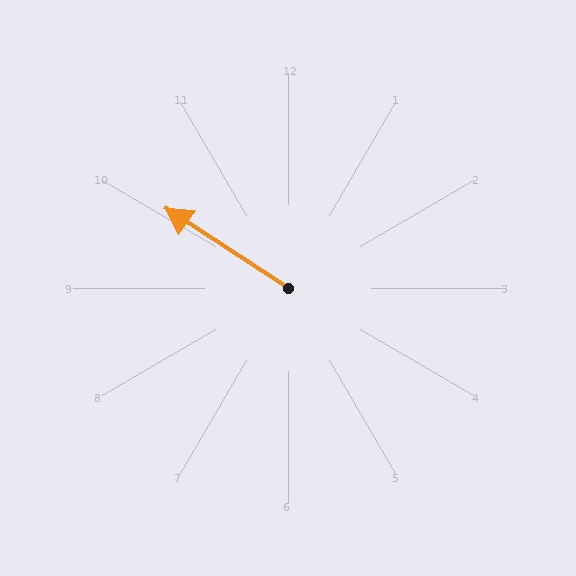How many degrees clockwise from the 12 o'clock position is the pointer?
Approximately 303 degrees.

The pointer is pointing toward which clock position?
Roughly 10 o'clock.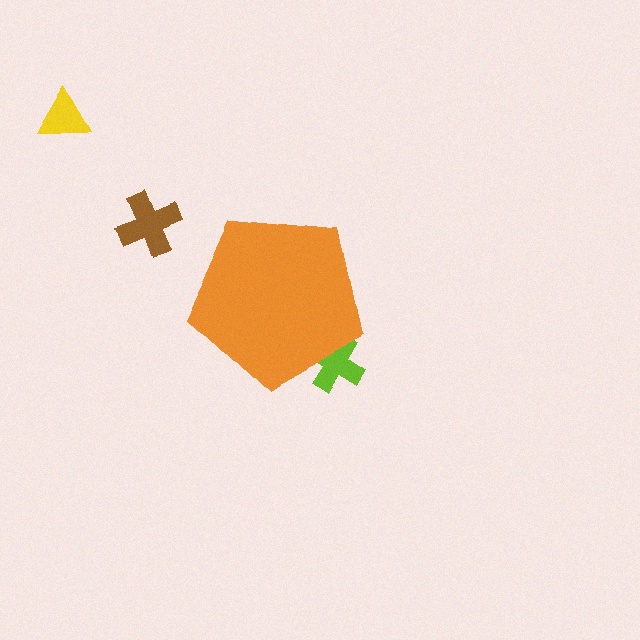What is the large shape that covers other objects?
An orange pentagon.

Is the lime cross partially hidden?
Yes, the lime cross is partially hidden behind the orange pentagon.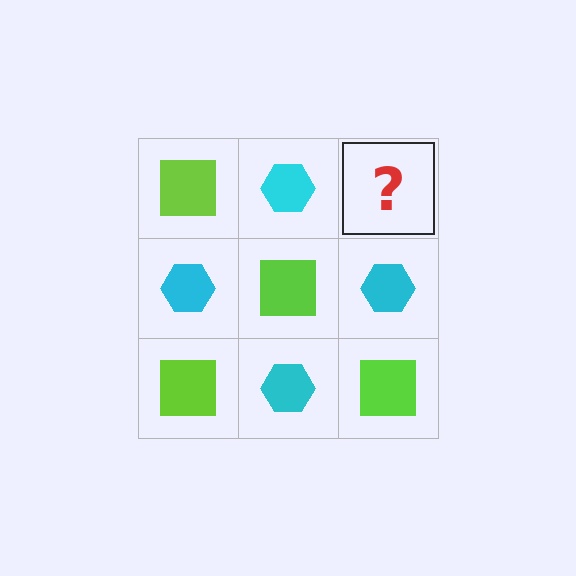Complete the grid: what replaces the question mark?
The question mark should be replaced with a lime square.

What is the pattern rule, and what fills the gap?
The rule is that it alternates lime square and cyan hexagon in a checkerboard pattern. The gap should be filled with a lime square.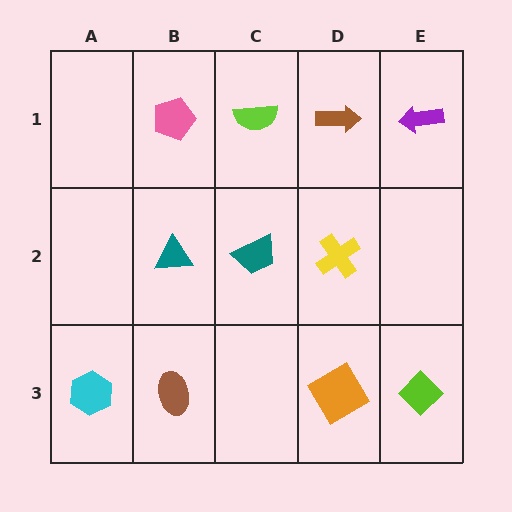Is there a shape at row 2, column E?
No, that cell is empty.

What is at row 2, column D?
A yellow cross.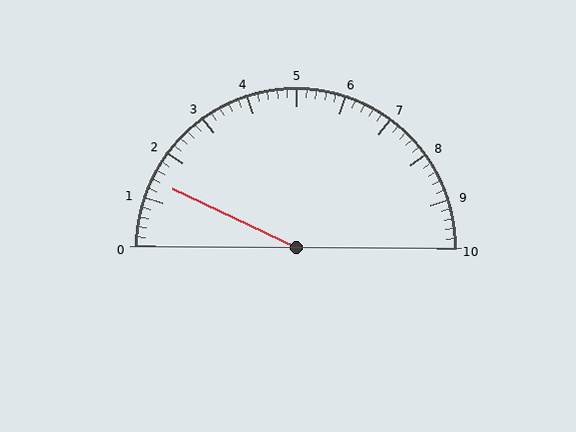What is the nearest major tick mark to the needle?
The nearest major tick mark is 1.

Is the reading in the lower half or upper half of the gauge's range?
The reading is in the lower half of the range (0 to 10).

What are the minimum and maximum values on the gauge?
The gauge ranges from 0 to 10.